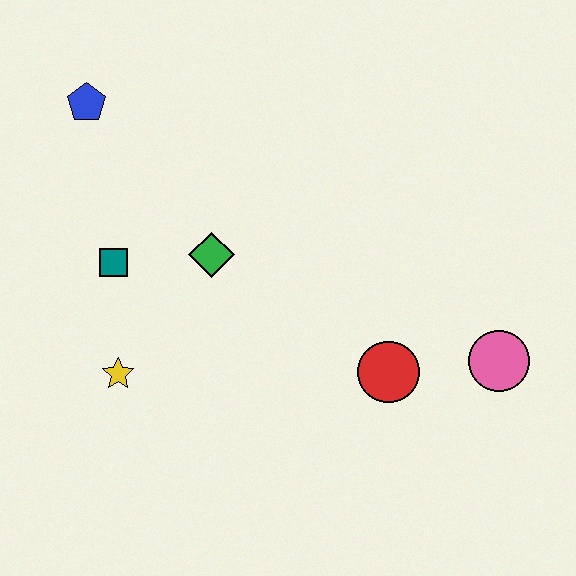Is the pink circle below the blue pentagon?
Yes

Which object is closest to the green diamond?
The teal square is closest to the green diamond.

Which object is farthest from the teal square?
The pink circle is farthest from the teal square.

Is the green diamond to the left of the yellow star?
No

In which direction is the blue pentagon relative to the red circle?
The blue pentagon is to the left of the red circle.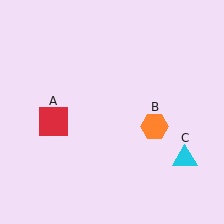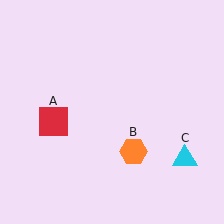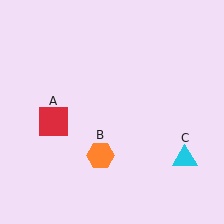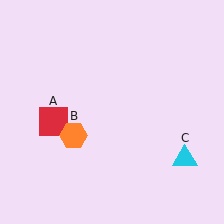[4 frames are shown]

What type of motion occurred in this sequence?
The orange hexagon (object B) rotated clockwise around the center of the scene.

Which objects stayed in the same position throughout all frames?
Red square (object A) and cyan triangle (object C) remained stationary.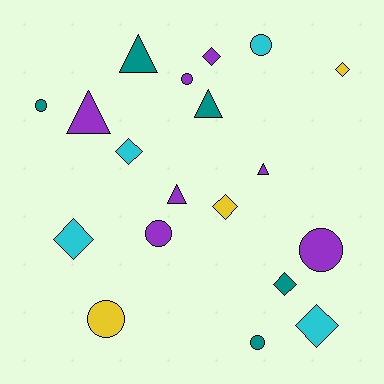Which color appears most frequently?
Purple, with 7 objects.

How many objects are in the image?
There are 19 objects.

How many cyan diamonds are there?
There are 3 cyan diamonds.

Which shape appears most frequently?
Diamond, with 7 objects.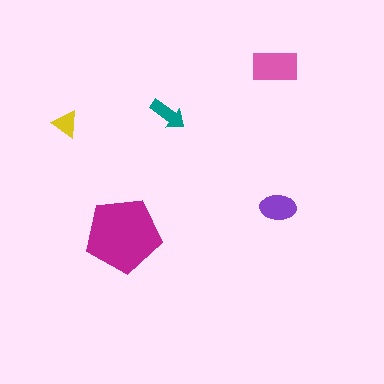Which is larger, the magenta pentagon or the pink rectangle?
The magenta pentagon.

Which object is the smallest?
The yellow triangle.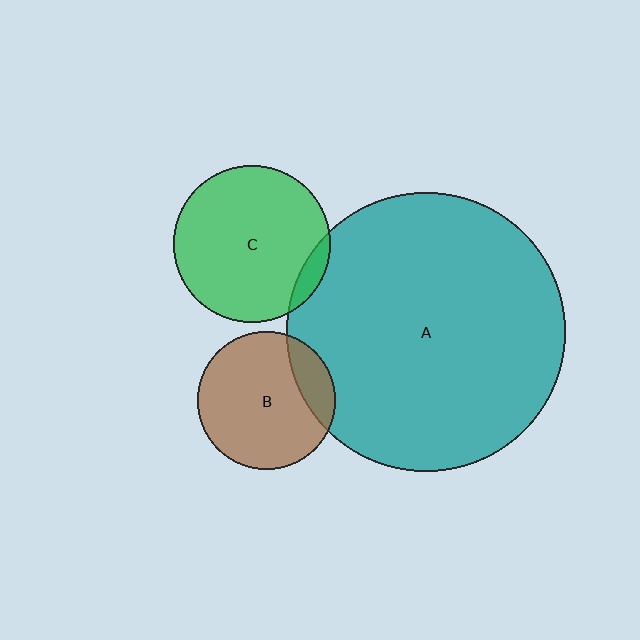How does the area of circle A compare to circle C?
Approximately 3.2 times.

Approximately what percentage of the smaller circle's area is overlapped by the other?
Approximately 15%.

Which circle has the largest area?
Circle A (teal).